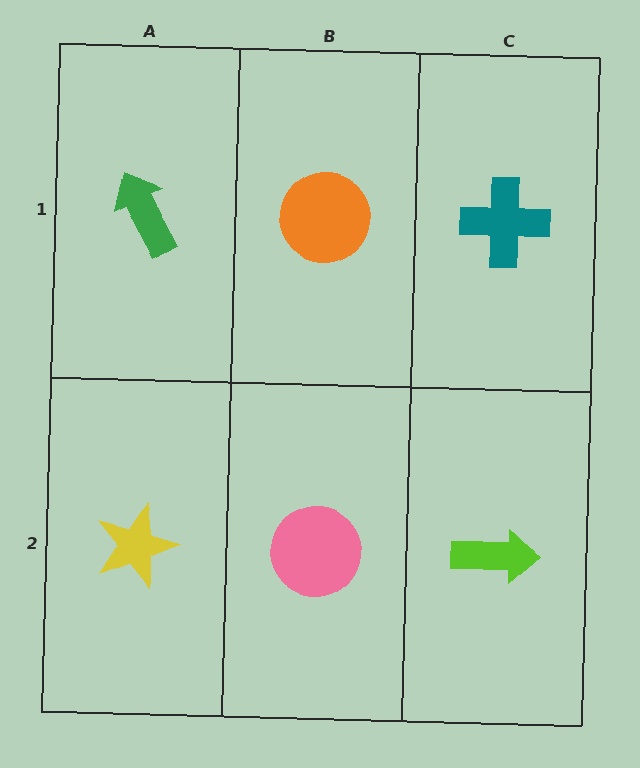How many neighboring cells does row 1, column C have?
2.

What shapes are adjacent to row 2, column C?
A teal cross (row 1, column C), a pink circle (row 2, column B).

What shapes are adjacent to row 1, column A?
A yellow star (row 2, column A), an orange circle (row 1, column B).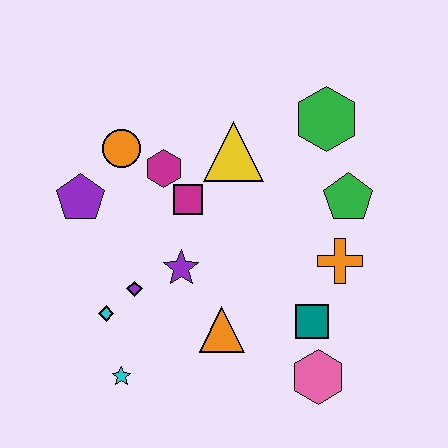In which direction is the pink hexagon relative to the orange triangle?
The pink hexagon is to the right of the orange triangle.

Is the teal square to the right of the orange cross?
No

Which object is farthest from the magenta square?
The pink hexagon is farthest from the magenta square.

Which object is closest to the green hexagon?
The green pentagon is closest to the green hexagon.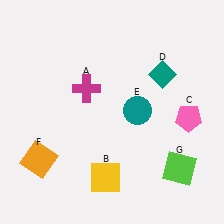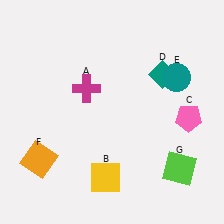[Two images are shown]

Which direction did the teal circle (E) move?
The teal circle (E) moved right.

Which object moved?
The teal circle (E) moved right.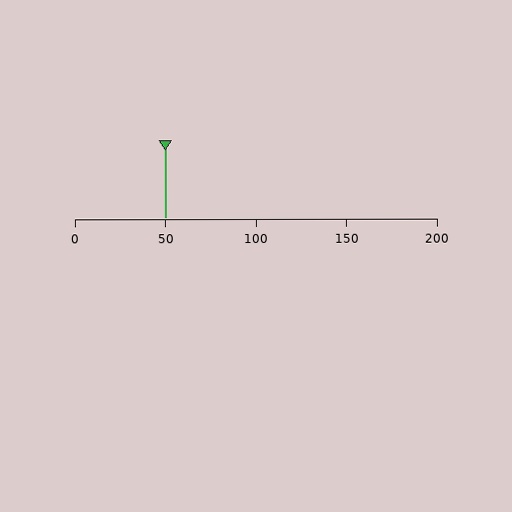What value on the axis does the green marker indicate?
The marker indicates approximately 50.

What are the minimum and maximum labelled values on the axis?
The axis runs from 0 to 200.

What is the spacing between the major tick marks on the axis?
The major ticks are spaced 50 apart.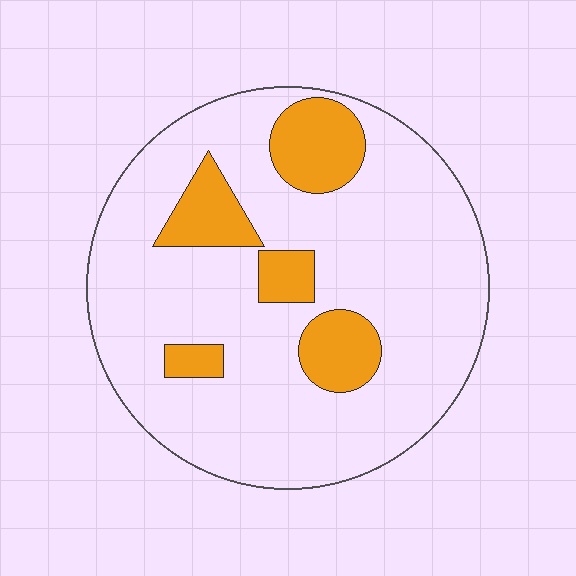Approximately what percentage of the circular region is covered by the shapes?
Approximately 20%.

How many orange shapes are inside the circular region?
5.